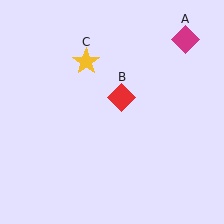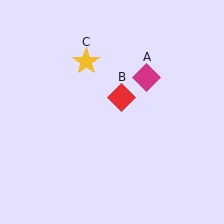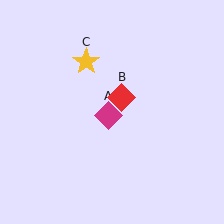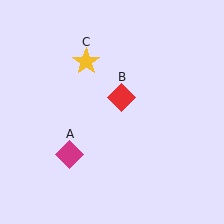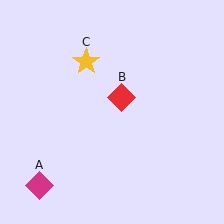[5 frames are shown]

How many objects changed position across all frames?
1 object changed position: magenta diamond (object A).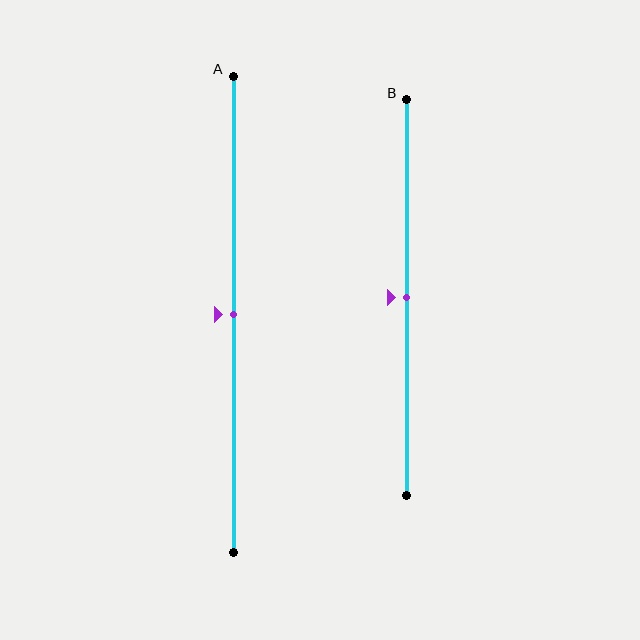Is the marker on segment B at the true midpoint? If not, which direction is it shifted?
Yes, the marker on segment B is at the true midpoint.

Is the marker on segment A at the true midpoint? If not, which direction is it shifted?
Yes, the marker on segment A is at the true midpoint.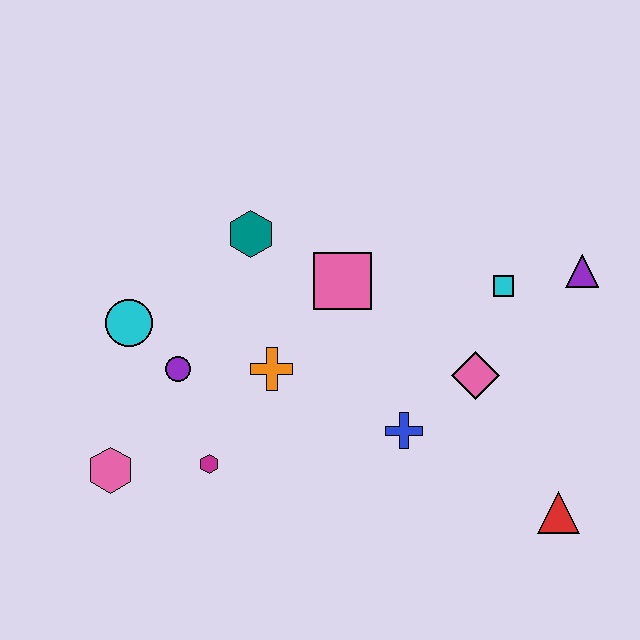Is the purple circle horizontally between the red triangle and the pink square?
No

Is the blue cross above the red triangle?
Yes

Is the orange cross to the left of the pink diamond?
Yes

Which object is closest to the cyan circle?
The purple circle is closest to the cyan circle.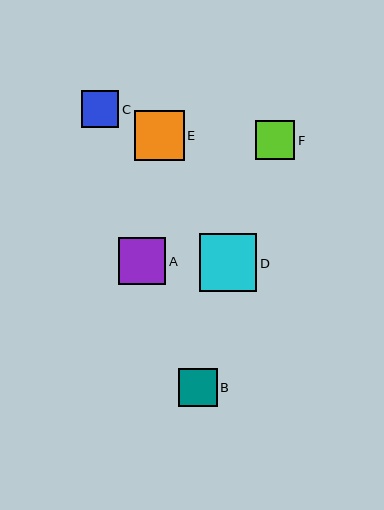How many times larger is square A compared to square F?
Square A is approximately 1.2 times the size of square F.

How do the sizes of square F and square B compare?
Square F and square B are approximately the same size.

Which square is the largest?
Square D is the largest with a size of approximately 57 pixels.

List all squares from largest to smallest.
From largest to smallest: D, E, A, F, B, C.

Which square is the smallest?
Square C is the smallest with a size of approximately 37 pixels.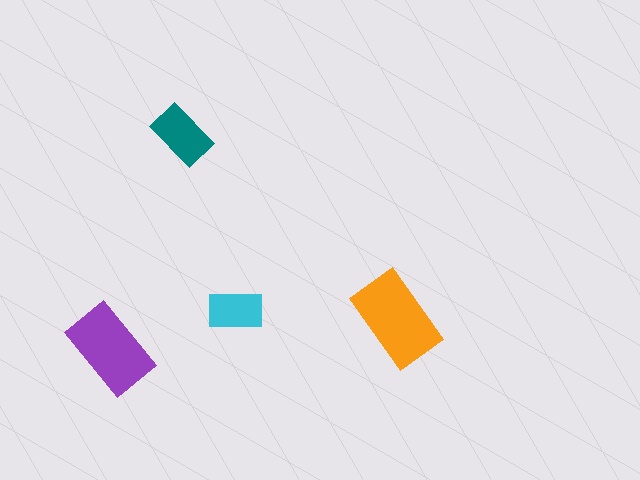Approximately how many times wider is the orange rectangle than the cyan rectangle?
About 1.5 times wider.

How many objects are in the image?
There are 4 objects in the image.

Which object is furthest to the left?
The purple rectangle is leftmost.